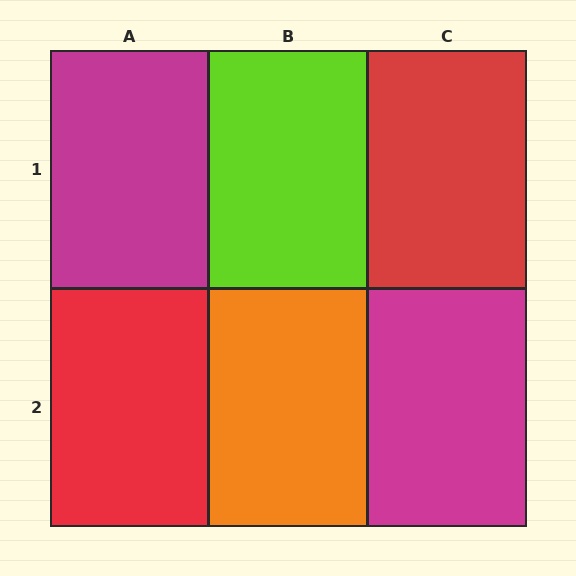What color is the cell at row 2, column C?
Magenta.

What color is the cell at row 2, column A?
Red.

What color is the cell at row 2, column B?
Orange.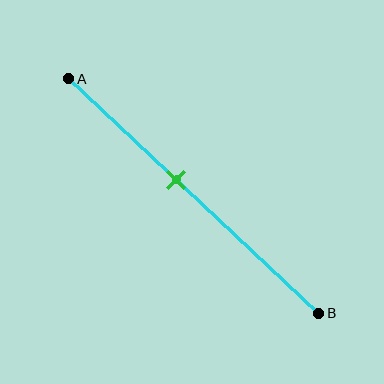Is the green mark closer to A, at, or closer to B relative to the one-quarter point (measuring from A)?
The green mark is closer to point B than the one-quarter point of segment AB.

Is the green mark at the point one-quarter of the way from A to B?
No, the mark is at about 45% from A, not at the 25% one-quarter point.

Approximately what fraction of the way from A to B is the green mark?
The green mark is approximately 45% of the way from A to B.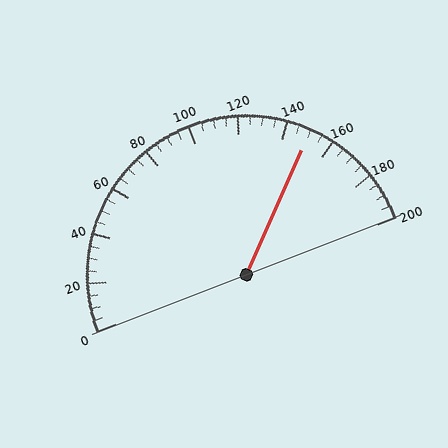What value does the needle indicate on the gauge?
The needle indicates approximately 150.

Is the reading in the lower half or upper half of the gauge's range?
The reading is in the upper half of the range (0 to 200).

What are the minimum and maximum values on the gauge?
The gauge ranges from 0 to 200.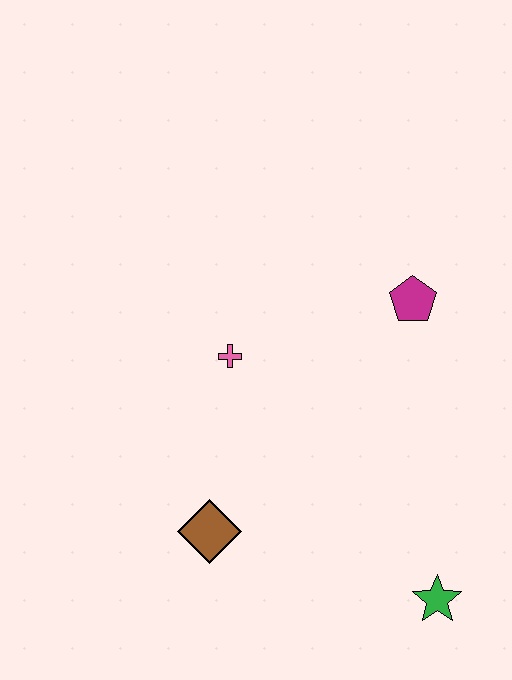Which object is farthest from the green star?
The pink cross is farthest from the green star.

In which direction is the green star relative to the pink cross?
The green star is below the pink cross.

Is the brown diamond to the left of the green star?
Yes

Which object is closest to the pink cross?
The brown diamond is closest to the pink cross.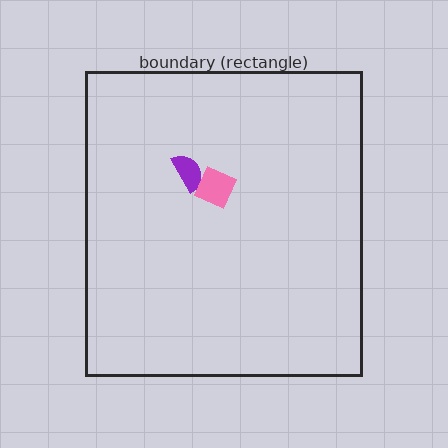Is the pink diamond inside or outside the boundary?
Inside.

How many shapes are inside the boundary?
2 inside, 0 outside.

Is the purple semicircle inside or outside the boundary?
Inside.